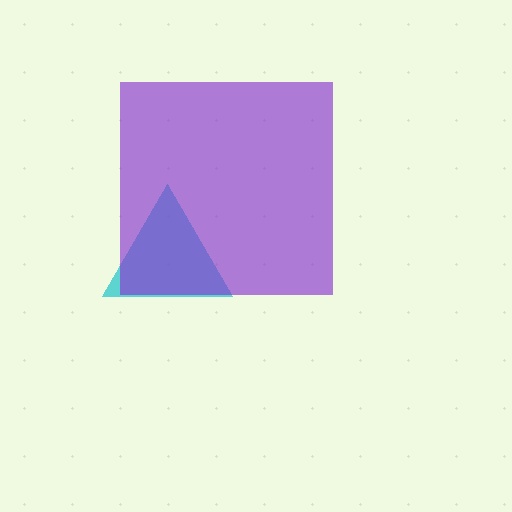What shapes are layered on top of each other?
The layered shapes are: a cyan triangle, a purple square.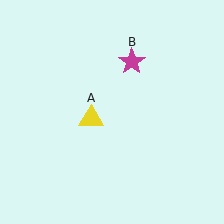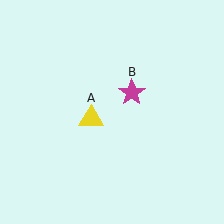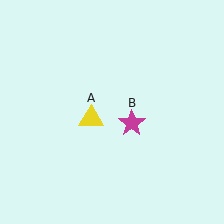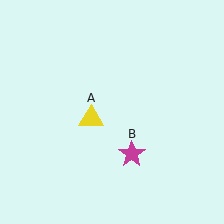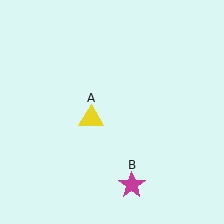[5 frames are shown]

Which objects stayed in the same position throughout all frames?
Yellow triangle (object A) remained stationary.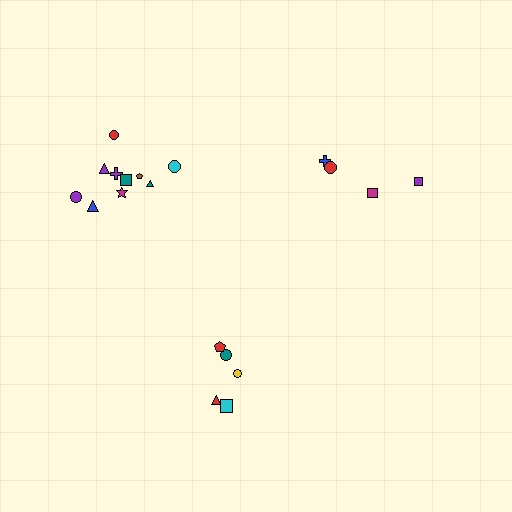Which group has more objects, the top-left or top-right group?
The top-left group.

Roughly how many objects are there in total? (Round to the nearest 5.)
Roughly 20 objects in total.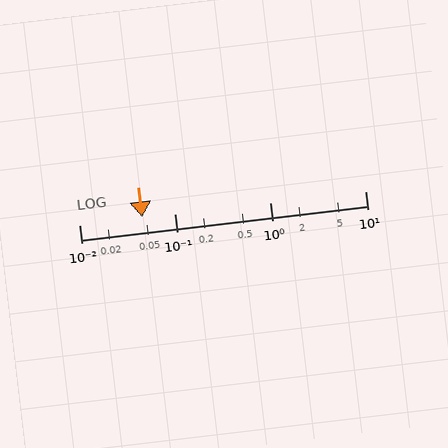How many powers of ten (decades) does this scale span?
The scale spans 3 decades, from 0.01 to 10.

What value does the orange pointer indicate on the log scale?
The pointer indicates approximately 0.046.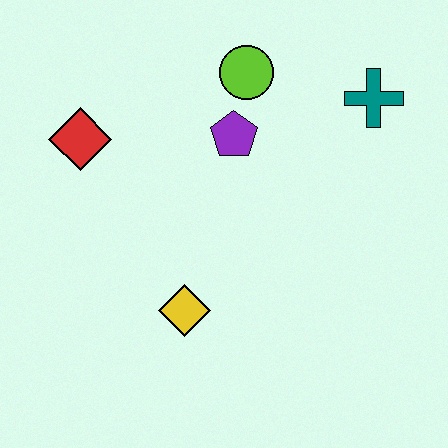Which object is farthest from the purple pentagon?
The yellow diamond is farthest from the purple pentagon.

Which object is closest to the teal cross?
The lime circle is closest to the teal cross.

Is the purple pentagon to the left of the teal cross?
Yes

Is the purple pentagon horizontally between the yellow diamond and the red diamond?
No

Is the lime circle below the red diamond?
No